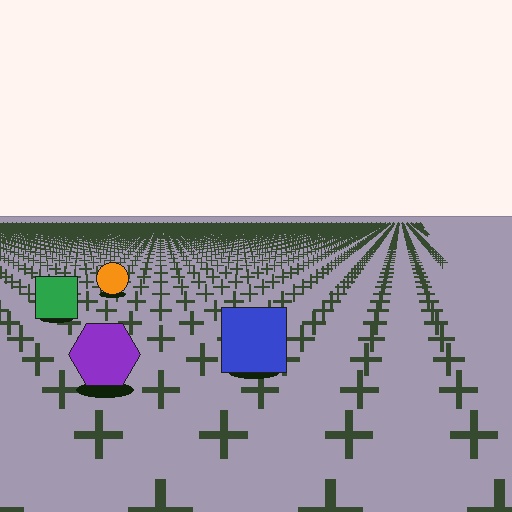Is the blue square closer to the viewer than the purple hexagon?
No. The purple hexagon is closer — you can tell from the texture gradient: the ground texture is coarser near it.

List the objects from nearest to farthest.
From nearest to farthest: the purple hexagon, the blue square, the green square, the orange circle.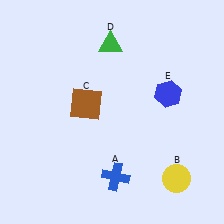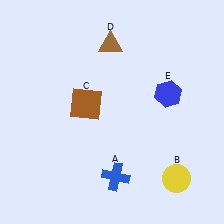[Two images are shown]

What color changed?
The triangle (D) changed from green in Image 1 to brown in Image 2.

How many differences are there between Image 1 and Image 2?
There is 1 difference between the two images.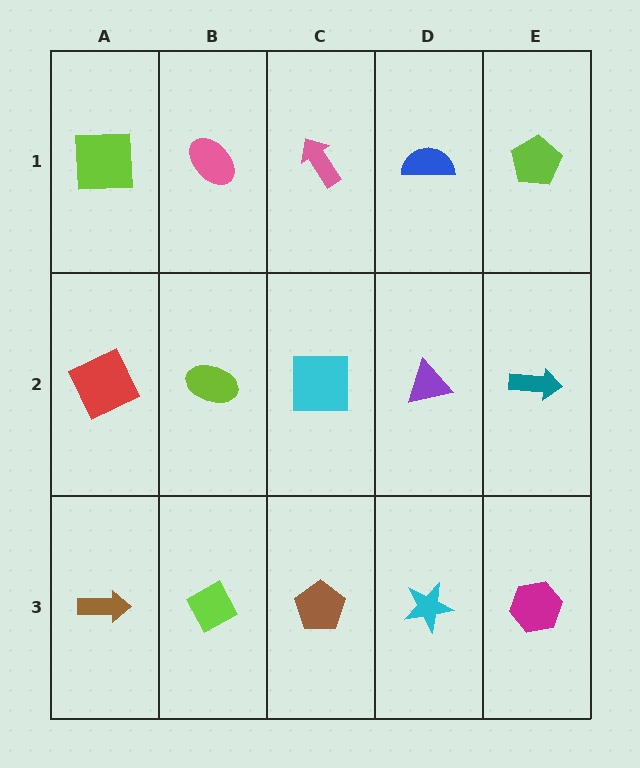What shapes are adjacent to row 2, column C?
A pink arrow (row 1, column C), a brown pentagon (row 3, column C), a lime ellipse (row 2, column B), a purple triangle (row 2, column D).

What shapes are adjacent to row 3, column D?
A purple triangle (row 2, column D), a brown pentagon (row 3, column C), a magenta hexagon (row 3, column E).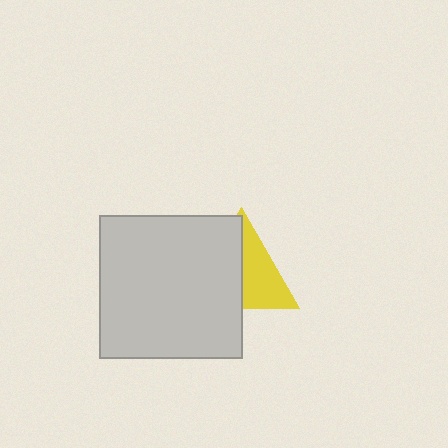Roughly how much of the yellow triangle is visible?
About half of it is visible (roughly 47%).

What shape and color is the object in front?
The object in front is a light gray square.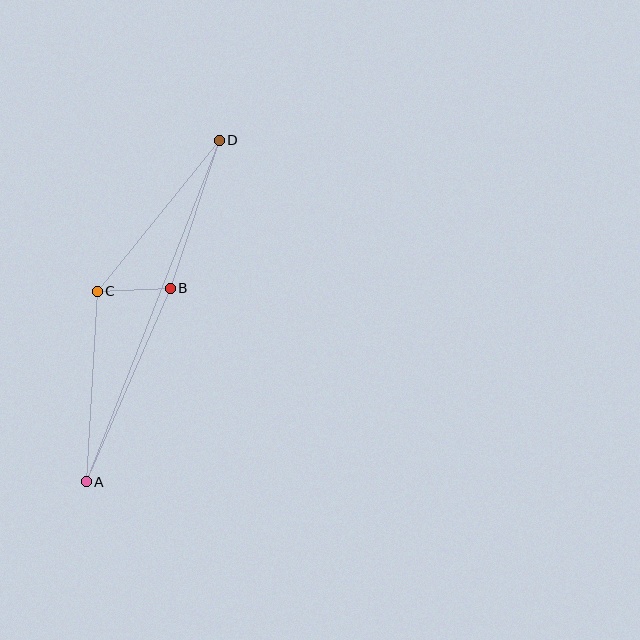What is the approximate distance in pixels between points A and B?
The distance between A and B is approximately 211 pixels.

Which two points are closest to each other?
Points B and C are closest to each other.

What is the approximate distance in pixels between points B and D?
The distance between B and D is approximately 156 pixels.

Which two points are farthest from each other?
Points A and D are farthest from each other.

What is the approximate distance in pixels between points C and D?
The distance between C and D is approximately 194 pixels.